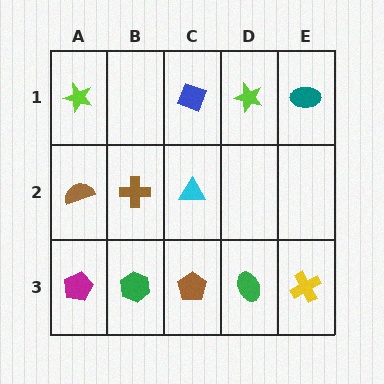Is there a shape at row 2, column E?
No, that cell is empty.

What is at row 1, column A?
A lime star.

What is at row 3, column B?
A green hexagon.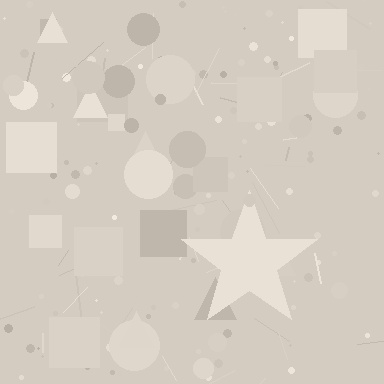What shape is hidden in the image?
A star is hidden in the image.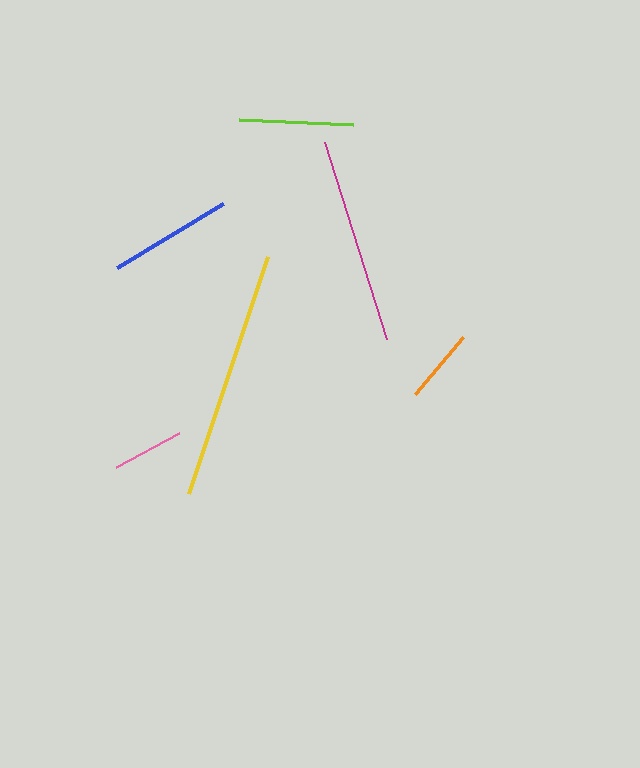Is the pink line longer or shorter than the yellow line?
The yellow line is longer than the pink line.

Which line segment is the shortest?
The pink line is the shortest at approximately 71 pixels.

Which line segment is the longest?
The yellow line is the longest at approximately 250 pixels.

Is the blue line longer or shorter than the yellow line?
The yellow line is longer than the blue line.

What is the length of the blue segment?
The blue segment is approximately 124 pixels long.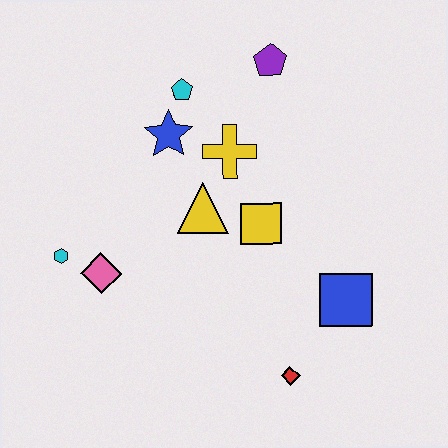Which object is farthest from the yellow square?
The cyan hexagon is farthest from the yellow square.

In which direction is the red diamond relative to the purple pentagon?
The red diamond is below the purple pentagon.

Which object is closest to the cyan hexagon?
The pink diamond is closest to the cyan hexagon.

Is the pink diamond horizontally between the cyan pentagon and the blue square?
No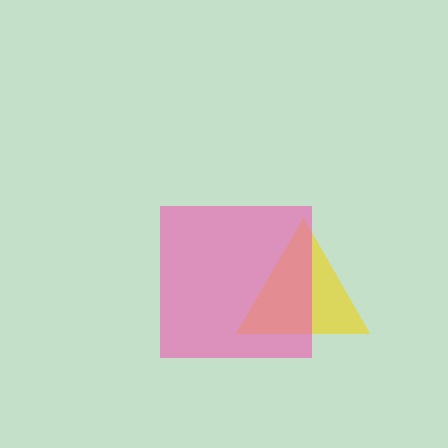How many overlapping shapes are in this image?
There are 2 overlapping shapes in the image.